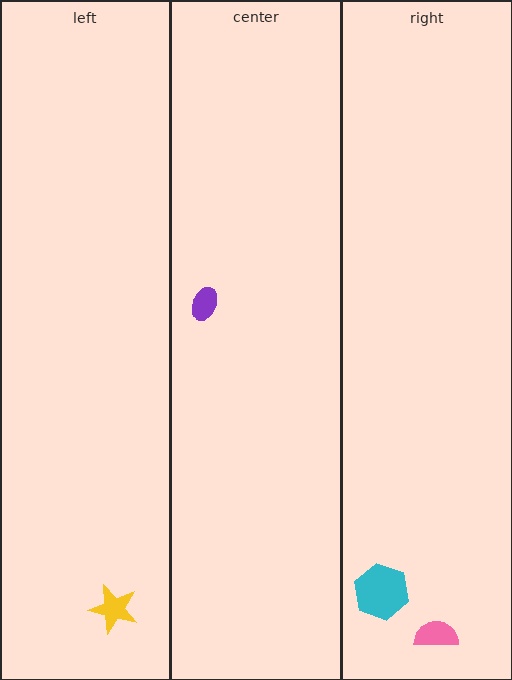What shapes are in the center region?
The purple ellipse.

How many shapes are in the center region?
1.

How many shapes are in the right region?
2.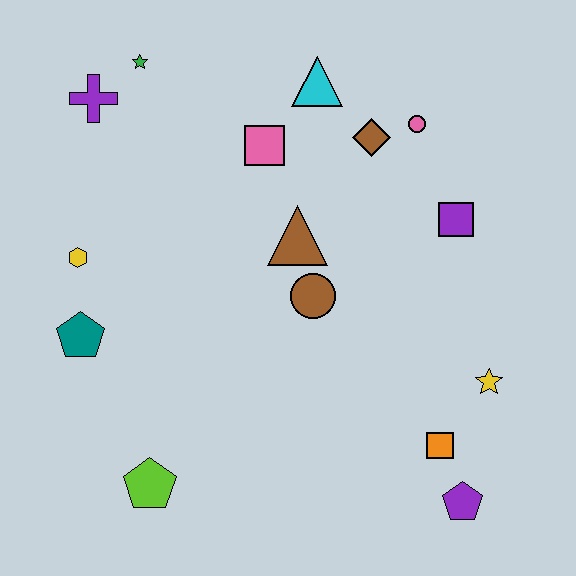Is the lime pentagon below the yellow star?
Yes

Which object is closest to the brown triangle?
The brown circle is closest to the brown triangle.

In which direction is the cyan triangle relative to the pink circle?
The cyan triangle is to the left of the pink circle.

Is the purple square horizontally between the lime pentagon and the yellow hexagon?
No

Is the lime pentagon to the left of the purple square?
Yes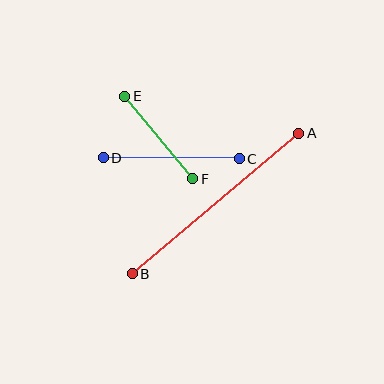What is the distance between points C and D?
The distance is approximately 136 pixels.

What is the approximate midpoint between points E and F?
The midpoint is at approximately (159, 137) pixels.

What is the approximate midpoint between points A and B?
The midpoint is at approximately (216, 204) pixels.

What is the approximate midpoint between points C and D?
The midpoint is at approximately (171, 158) pixels.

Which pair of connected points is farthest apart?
Points A and B are farthest apart.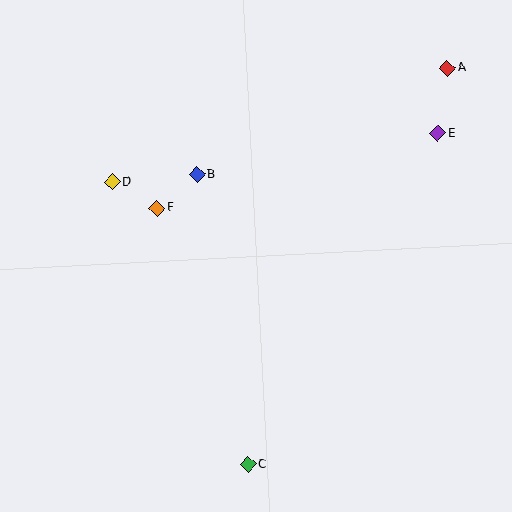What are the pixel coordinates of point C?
Point C is at (248, 464).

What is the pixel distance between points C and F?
The distance between C and F is 272 pixels.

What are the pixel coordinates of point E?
Point E is at (438, 133).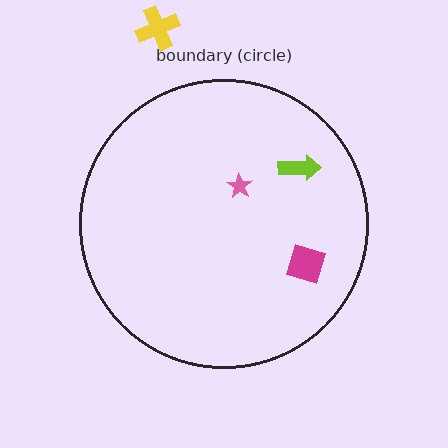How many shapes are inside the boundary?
3 inside, 1 outside.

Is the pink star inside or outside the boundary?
Inside.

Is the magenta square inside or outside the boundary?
Inside.